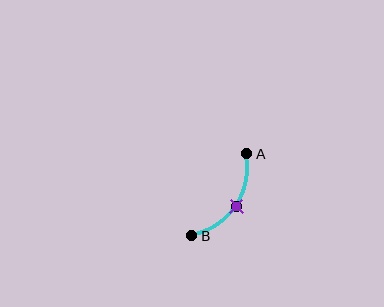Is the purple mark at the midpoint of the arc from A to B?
Yes. The purple mark lies on the arc at equal arc-length from both A and B — it is the arc midpoint.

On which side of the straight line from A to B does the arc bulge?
The arc bulges below and to the right of the straight line connecting A and B.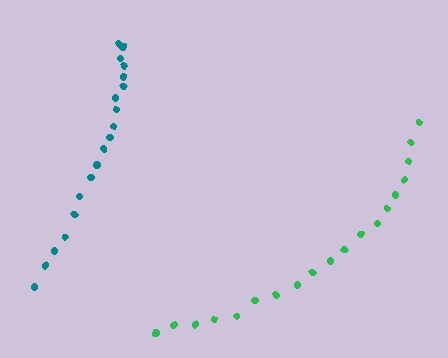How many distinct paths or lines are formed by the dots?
There are 2 distinct paths.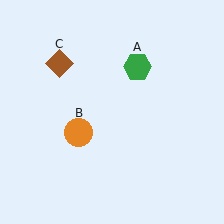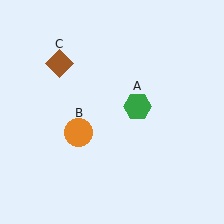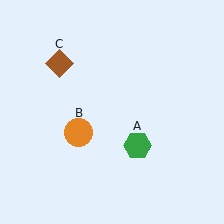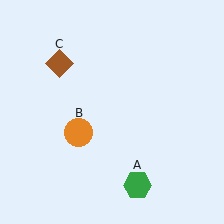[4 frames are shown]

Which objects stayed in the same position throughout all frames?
Orange circle (object B) and brown diamond (object C) remained stationary.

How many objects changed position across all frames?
1 object changed position: green hexagon (object A).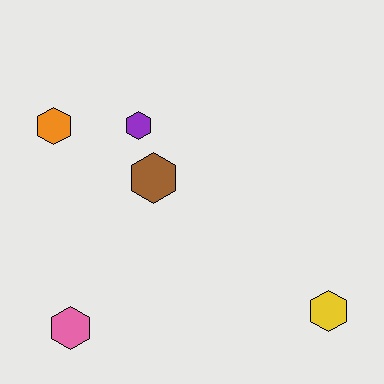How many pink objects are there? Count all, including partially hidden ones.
There is 1 pink object.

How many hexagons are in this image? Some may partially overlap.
There are 5 hexagons.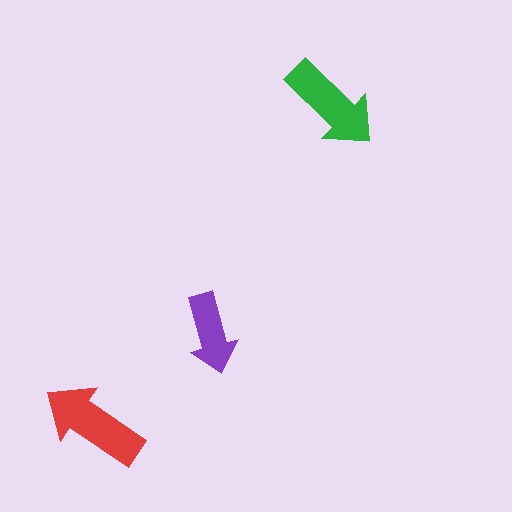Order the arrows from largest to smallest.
the red one, the green one, the purple one.